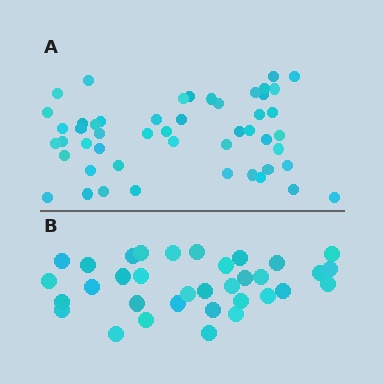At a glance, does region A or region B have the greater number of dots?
Region A (the top region) has more dots.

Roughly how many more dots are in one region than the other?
Region A has approximately 15 more dots than region B.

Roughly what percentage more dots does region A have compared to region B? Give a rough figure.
About 45% more.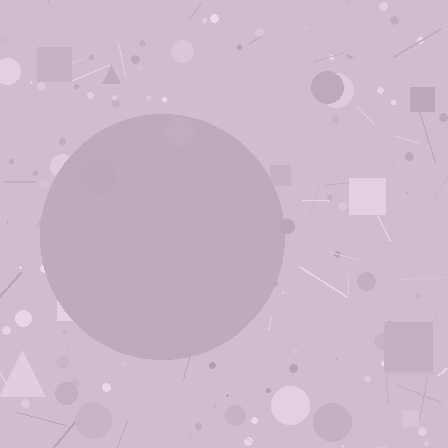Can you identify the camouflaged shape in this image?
The camouflaged shape is a circle.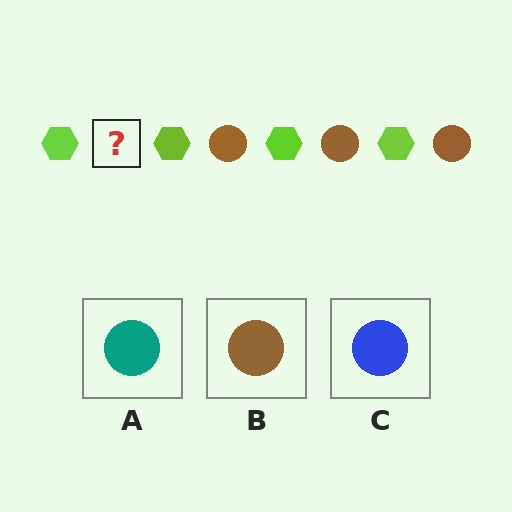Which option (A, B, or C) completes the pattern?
B.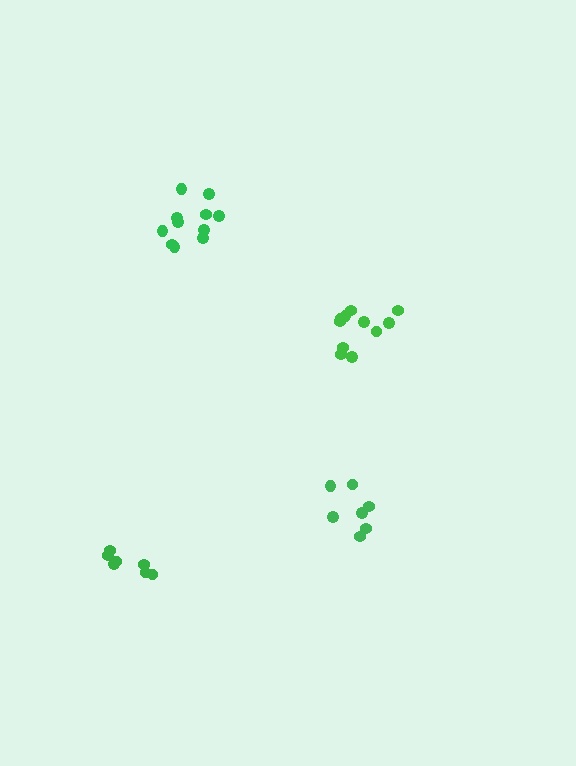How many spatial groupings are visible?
There are 4 spatial groupings.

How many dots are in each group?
Group 1: 7 dots, Group 2: 11 dots, Group 3: 7 dots, Group 4: 11 dots (36 total).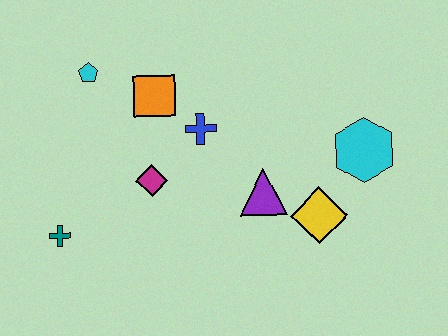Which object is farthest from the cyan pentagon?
The cyan hexagon is farthest from the cyan pentagon.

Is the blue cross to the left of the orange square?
No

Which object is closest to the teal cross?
The magenta diamond is closest to the teal cross.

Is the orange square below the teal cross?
No